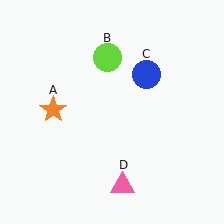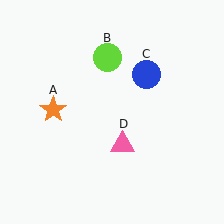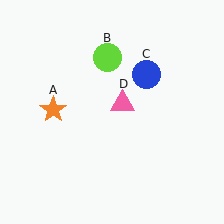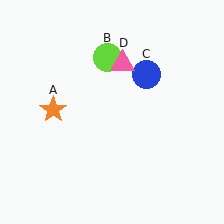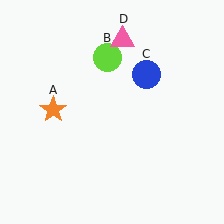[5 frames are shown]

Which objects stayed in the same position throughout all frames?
Orange star (object A) and lime circle (object B) and blue circle (object C) remained stationary.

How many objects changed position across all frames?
1 object changed position: pink triangle (object D).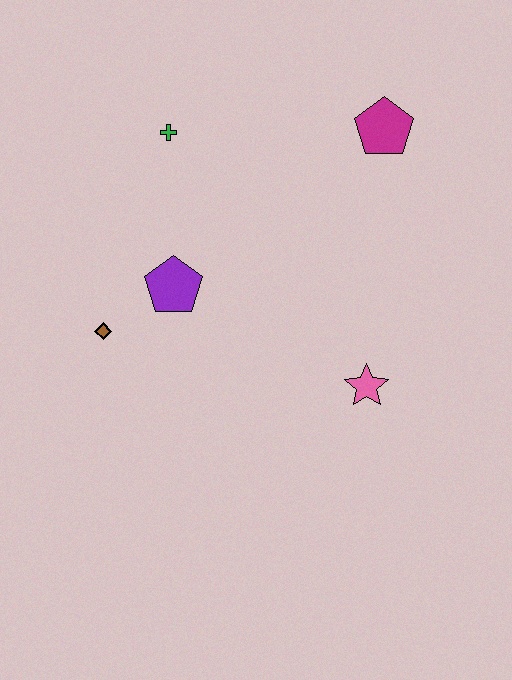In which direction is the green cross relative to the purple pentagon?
The green cross is above the purple pentagon.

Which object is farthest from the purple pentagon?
The magenta pentagon is farthest from the purple pentagon.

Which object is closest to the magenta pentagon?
The green cross is closest to the magenta pentagon.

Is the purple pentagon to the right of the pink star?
No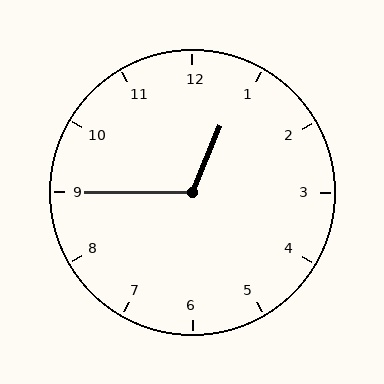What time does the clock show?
12:45.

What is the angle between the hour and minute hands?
Approximately 112 degrees.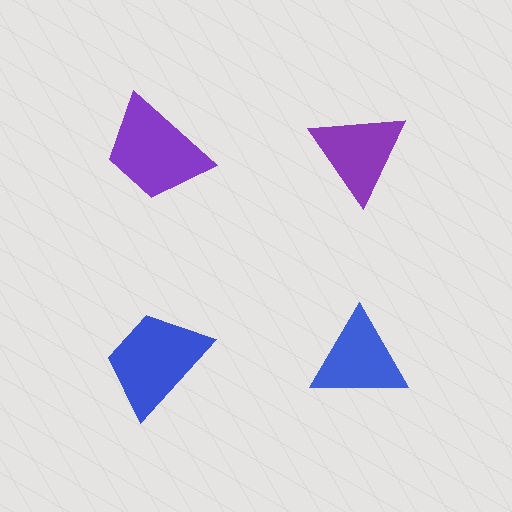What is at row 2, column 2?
A blue triangle.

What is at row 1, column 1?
A purple trapezoid.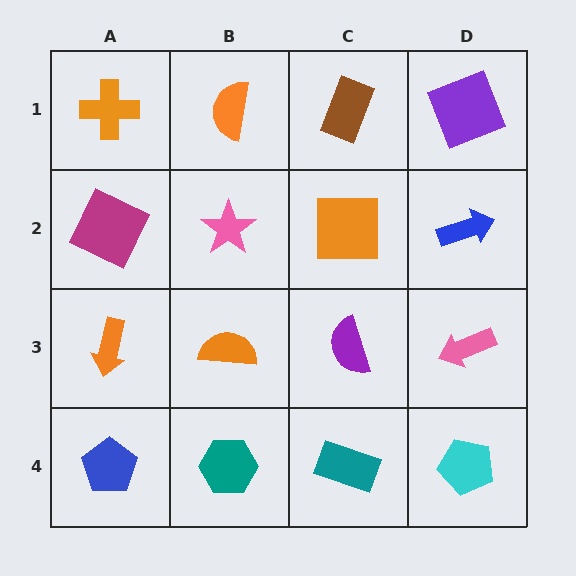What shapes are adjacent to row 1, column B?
A pink star (row 2, column B), an orange cross (row 1, column A), a brown rectangle (row 1, column C).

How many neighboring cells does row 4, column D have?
2.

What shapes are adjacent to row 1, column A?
A magenta square (row 2, column A), an orange semicircle (row 1, column B).